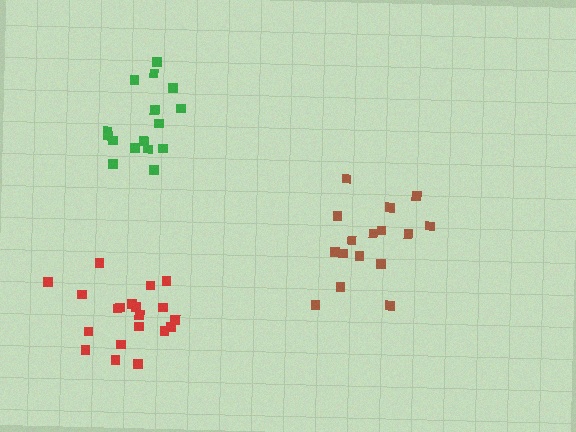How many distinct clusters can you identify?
There are 3 distinct clusters.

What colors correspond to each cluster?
The clusters are colored: red, green, brown.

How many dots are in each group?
Group 1: 20 dots, Group 2: 16 dots, Group 3: 16 dots (52 total).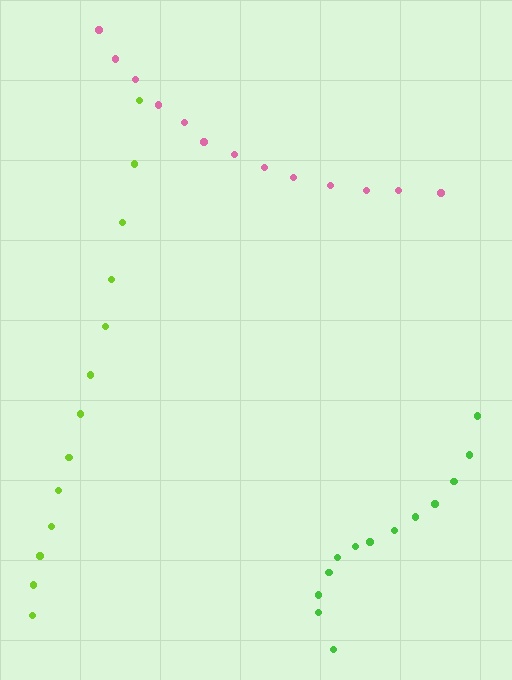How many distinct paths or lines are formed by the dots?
There are 3 distinct paths.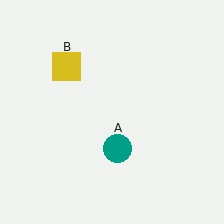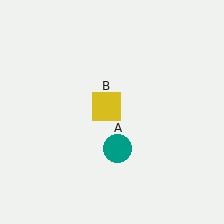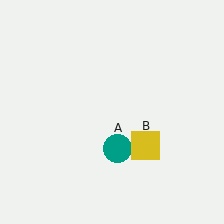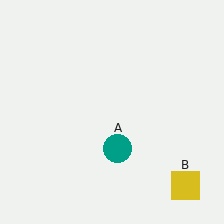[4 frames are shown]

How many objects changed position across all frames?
1 object changed position: yellow square (object B).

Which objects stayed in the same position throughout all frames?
Teal circle (object A) remained stationary.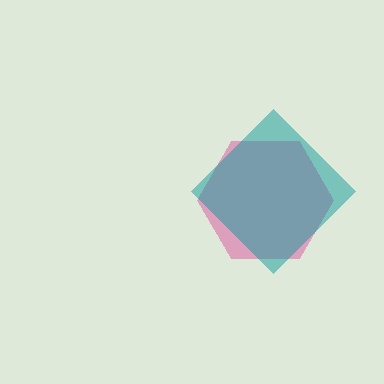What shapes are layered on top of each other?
The layered shapes are: a pink hexagon, a teal diamond.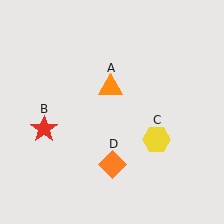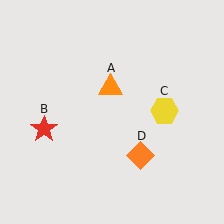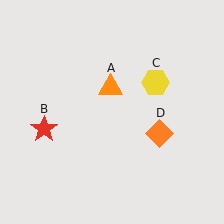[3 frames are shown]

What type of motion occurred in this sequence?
The yellow hexagon (object C), orange diamond (object D) rotated counterclockwise around the center of the scene.